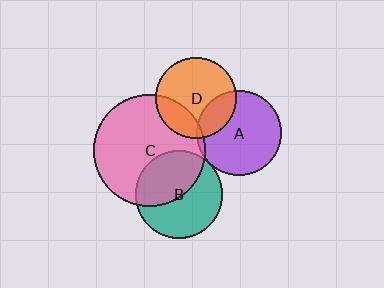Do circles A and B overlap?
Yes.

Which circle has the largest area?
Circle C (pink).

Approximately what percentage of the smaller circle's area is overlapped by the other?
Approximately 5%.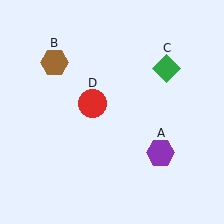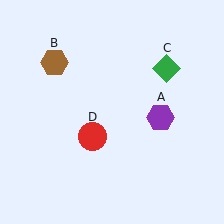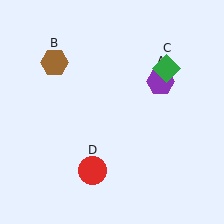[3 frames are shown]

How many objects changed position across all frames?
2 objects changed position: purple hexagon (object A), red circle (object D).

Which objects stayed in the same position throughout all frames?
Brown hexagon (object B) and green diamond (object C) remained stationary.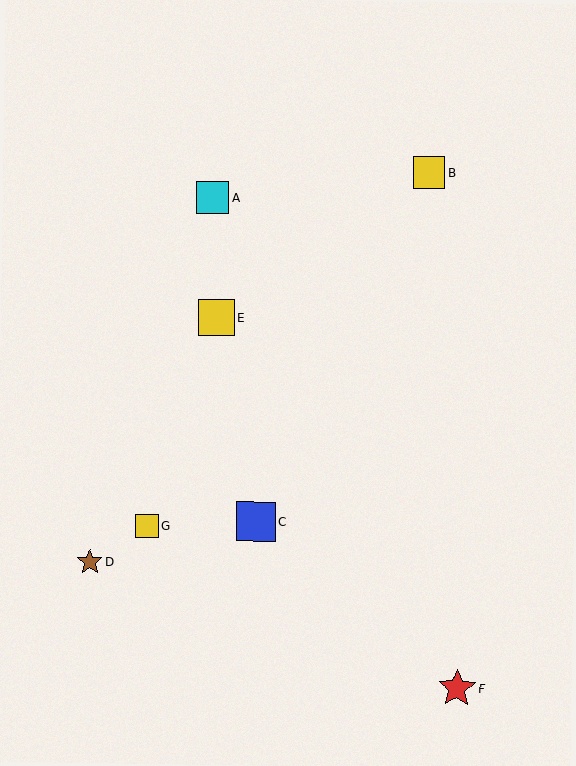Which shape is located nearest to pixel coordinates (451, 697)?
The red star (labeled F) at (457, 688) is nearest to that location.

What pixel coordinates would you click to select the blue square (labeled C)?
Click at (256, 521) to select the blue square C.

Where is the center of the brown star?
The center of the brown star is at (90, 562).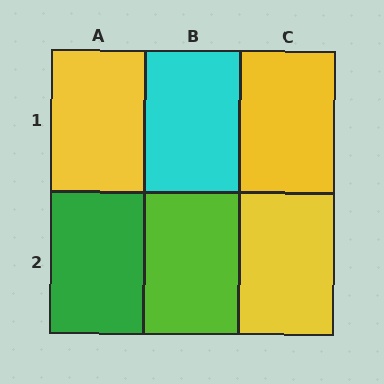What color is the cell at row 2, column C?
Yellow.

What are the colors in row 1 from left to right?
Yellow, cyan, yellow.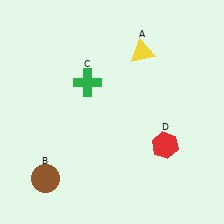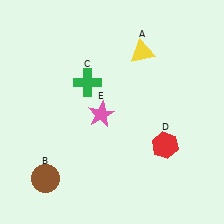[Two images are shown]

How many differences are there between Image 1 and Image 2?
There is 1 difference between the two images.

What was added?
A pink star (E) was added in Image 2.